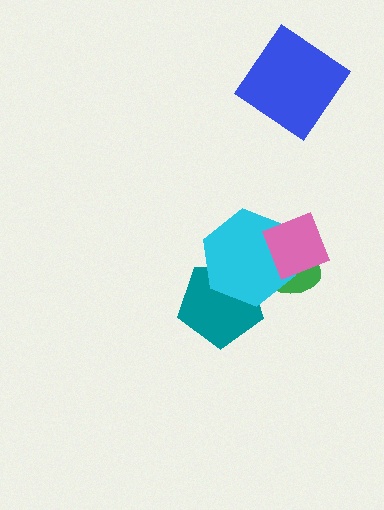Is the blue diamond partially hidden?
No, no other shape covers it.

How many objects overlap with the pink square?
2 objects overlap with the pink square.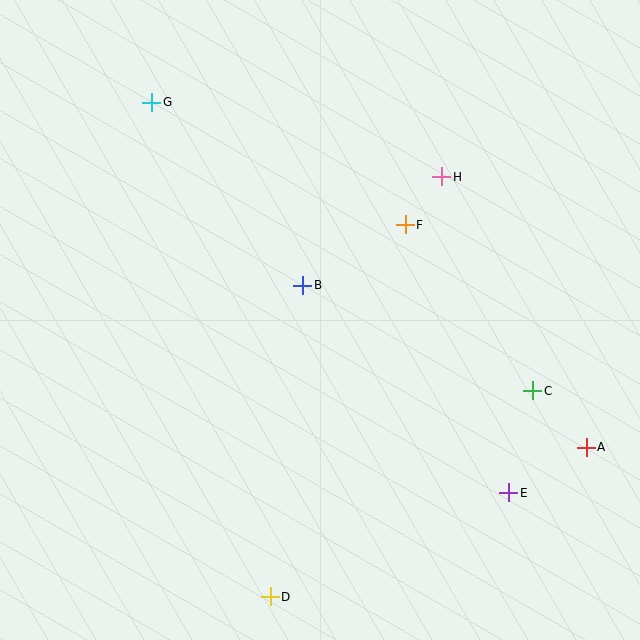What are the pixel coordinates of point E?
Point E is at (509, 493).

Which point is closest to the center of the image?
Point B at (303, 285) is closest to the center.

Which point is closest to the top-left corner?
Point G is closest to the top-left corner.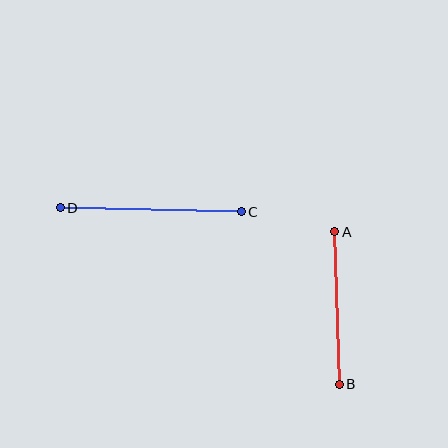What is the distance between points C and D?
The distance is approximately 181 pixels.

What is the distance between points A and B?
The distance is approximately 153 pixels.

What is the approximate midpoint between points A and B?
The midpoint is at approximately (337, 308) pixels.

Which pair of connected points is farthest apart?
Points C and D are farthest apart.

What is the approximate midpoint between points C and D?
The midpoint is at approximately (151, 210) pixels.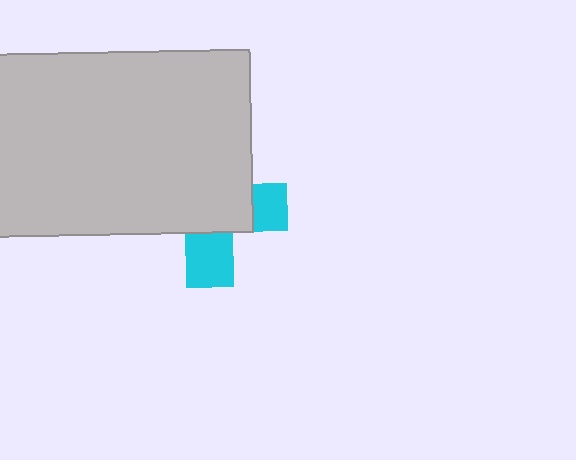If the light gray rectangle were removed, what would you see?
You would see the complete cyan cross.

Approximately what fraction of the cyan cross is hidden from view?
Roughly 67% of the cyan cross is hidden behind the light gray rectangle.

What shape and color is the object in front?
The object in front is a light gray rectangle.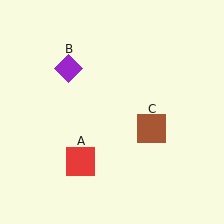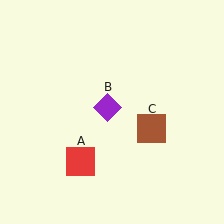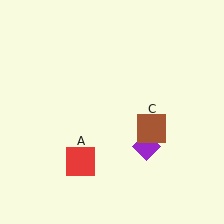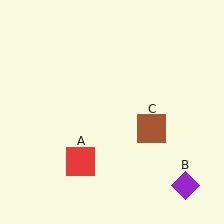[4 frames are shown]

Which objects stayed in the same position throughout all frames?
Red square (object A) and brown square (object C) remained stationary.